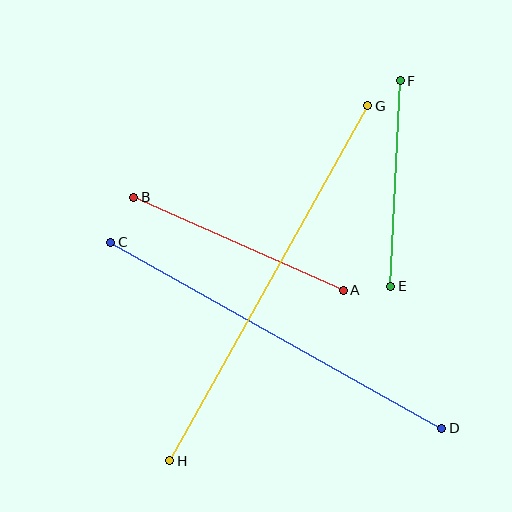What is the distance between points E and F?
The distance is approximately 206 pixels.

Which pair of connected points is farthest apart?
Points G and H are farthest apart.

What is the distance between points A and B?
The distance is approximately 229 pixels.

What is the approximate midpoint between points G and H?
The midpoint is at approximately (269, 283) pixels.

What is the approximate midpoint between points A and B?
The midpoint is at approximately (239, 244) pixels.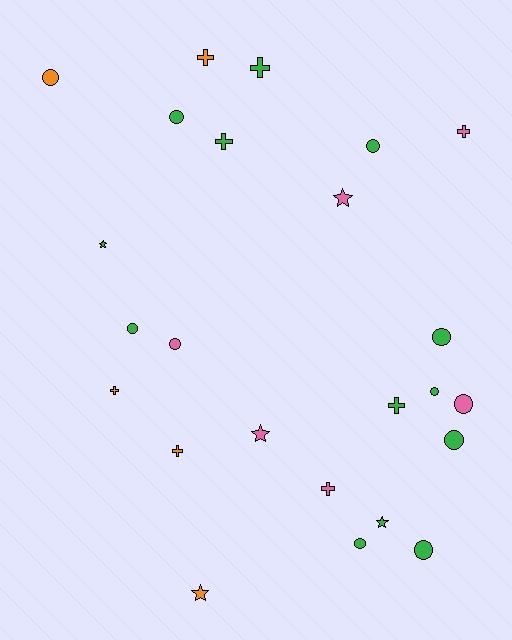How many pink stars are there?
There are 2 pink stars.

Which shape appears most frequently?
Circle, with 11 objects.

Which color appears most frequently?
Green, with 13 objects.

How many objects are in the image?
There are 24 objects.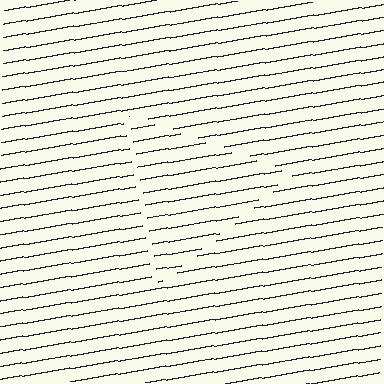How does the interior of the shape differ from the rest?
The interior of the shape contains the same grating, shifted by half a period — the contour is defined by the phase discontinuity where line-ends from the inner and outer gratings abut.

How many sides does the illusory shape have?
3 sides — the line-ends trace a triangle.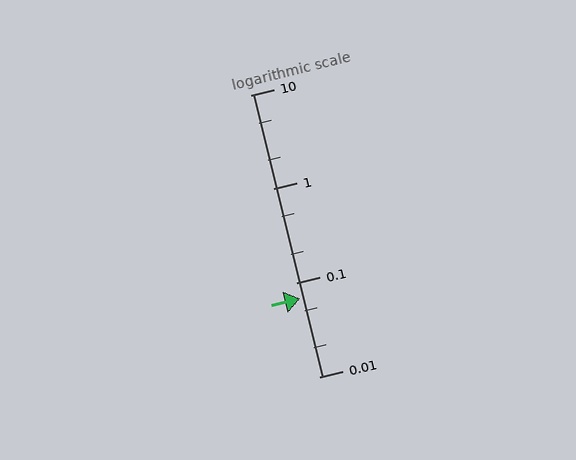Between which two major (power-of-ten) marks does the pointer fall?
The pointer is between 0.01 and 0.1.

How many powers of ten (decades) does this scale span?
The scale spans 3 decades, from 0.01 to 10.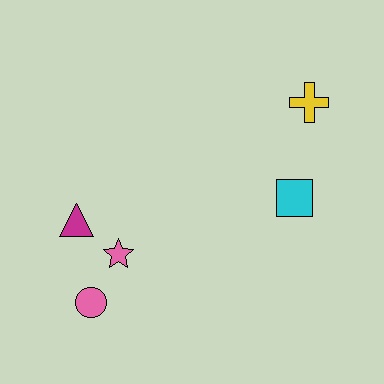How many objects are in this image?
There are 5 objects.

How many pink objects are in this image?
There are 2 pink objects.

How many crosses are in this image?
There is 1 cross.